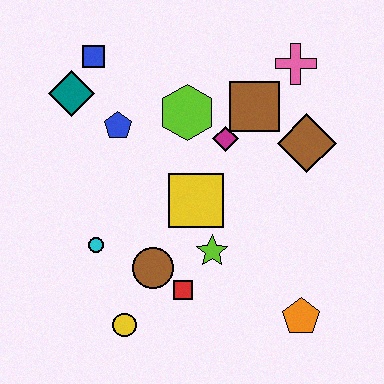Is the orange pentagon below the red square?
Yes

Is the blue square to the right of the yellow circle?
No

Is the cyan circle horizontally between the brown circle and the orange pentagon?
No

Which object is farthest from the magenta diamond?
The yellow circle is farthest from the magenta diamond.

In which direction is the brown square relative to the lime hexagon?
The brown square is to the right of the lime hexagon.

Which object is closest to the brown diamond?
The brown square is closest to the brown diamond.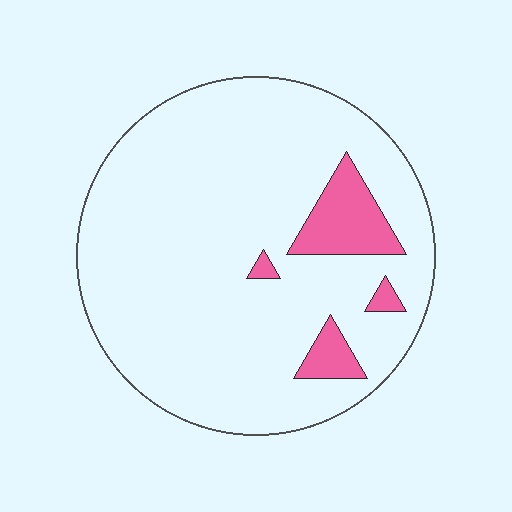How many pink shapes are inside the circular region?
4.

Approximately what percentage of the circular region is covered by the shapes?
Approximately 10%.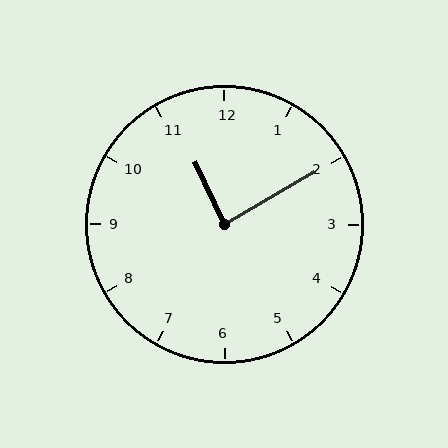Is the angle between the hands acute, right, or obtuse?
It is right.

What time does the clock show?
11:10.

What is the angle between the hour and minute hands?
Approximately 85 degrees.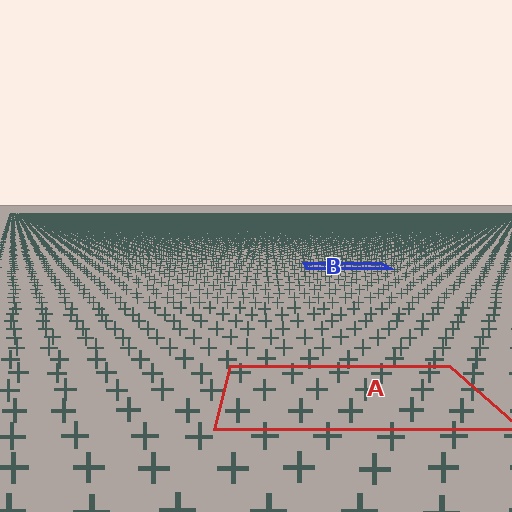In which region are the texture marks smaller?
The texture marks are smaller in region B, because it is farther away.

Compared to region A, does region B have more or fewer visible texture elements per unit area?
Region B has more texture elements per unit area — they are packed more densely because it is farther away.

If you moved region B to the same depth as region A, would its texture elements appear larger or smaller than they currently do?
They would appear larger. At a closer depth, the same texture elements are projected at a bigger on-screen size.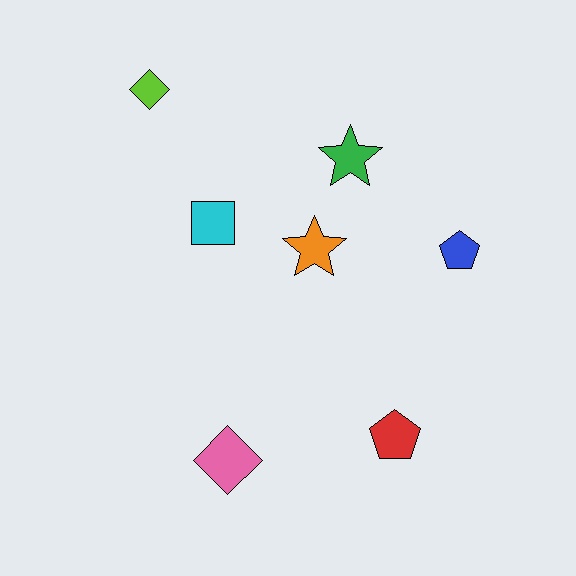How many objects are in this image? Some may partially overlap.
There are 7 objects.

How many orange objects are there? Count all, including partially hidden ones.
There is 1 orange object.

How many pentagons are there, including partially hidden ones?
There are 2 pentagons.